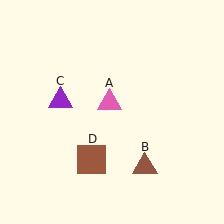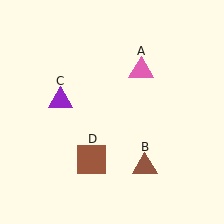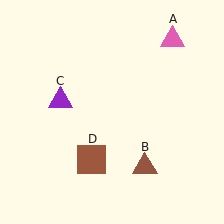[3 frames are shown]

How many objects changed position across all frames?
1 object changed position: pink triangle (object A).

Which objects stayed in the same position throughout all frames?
Brown triangle (object B) and purple triangle (object C) and brown square (object D) remained stationary.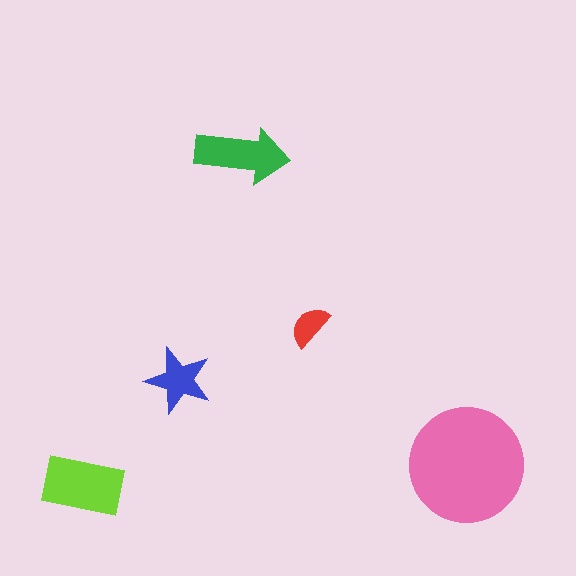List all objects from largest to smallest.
The pink circle, the lime rectangle, the green arrow, the blue star, the red semicircle.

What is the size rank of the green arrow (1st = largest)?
3rd.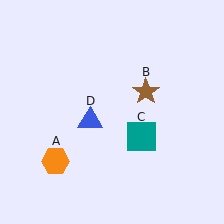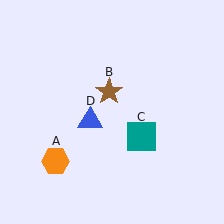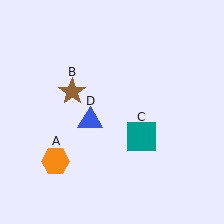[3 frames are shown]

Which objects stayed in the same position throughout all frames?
Orange hexagon (object A) and teal square (object C) and blue triangle (object D) remained stationary.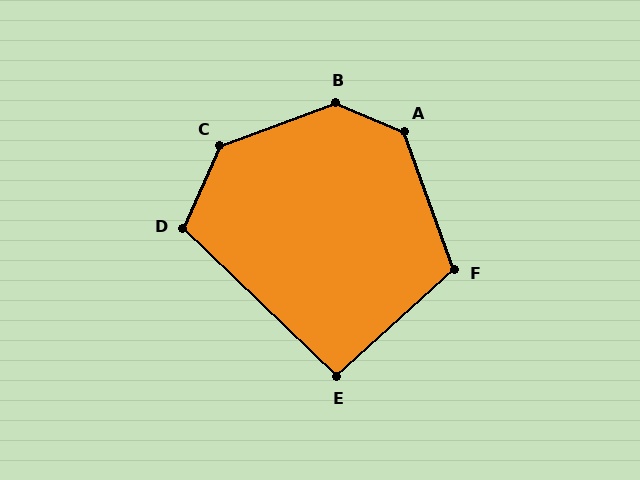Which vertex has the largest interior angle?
B, at approximately 138 degrees.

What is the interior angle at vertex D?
Approximately 110 degrees (obtuse).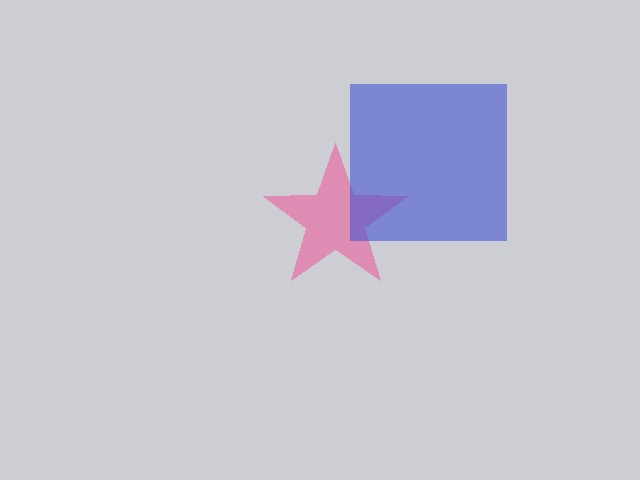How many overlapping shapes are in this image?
There are 2 overlapping shapes in the image.